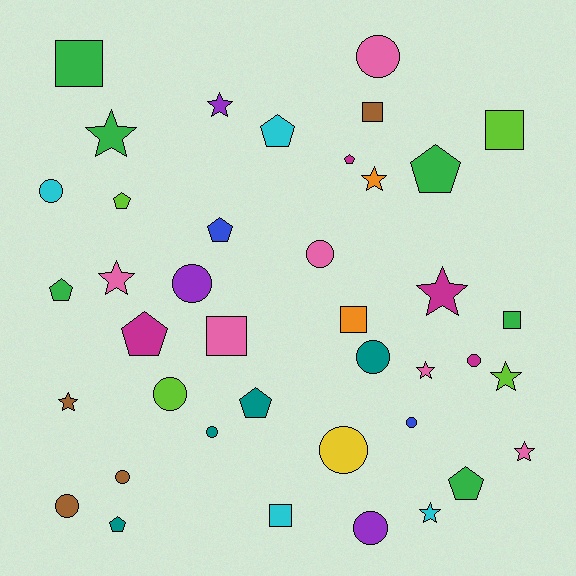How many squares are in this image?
There are 7 squares.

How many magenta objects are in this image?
There are 4 magenta objects.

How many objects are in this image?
There are 40 objects.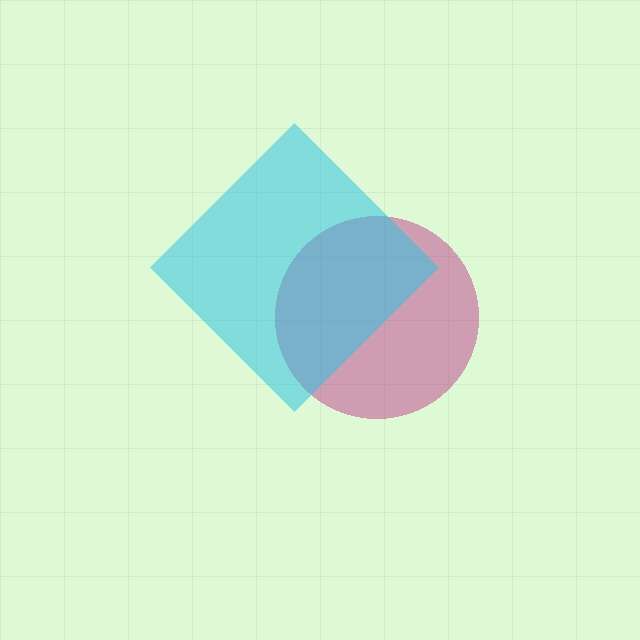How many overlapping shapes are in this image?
There are 2 overlapping shapes in the image.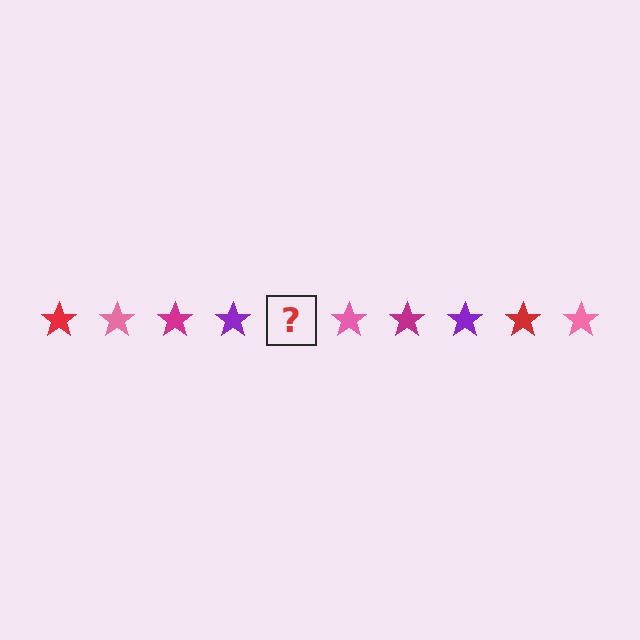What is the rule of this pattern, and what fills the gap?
The rule is that the pattern cycles through red, pink, magenta, purple stars. The gap should be filled with a red star.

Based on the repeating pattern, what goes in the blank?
The blank should be a red star.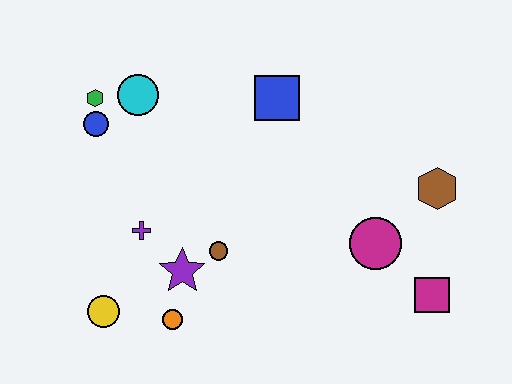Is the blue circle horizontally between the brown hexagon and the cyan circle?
No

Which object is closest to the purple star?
The brown circle is closest to the purple star.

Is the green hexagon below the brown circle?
No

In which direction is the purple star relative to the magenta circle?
The purple star is to the left of the magenta circle.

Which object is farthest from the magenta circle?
The green hexagon is farthest from the magenta circle.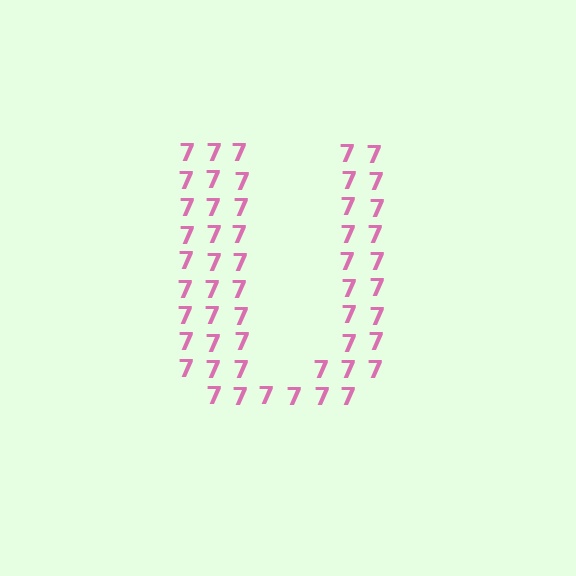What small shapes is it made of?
It is made of small digit 7's.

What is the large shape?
The large shape is the letter U.